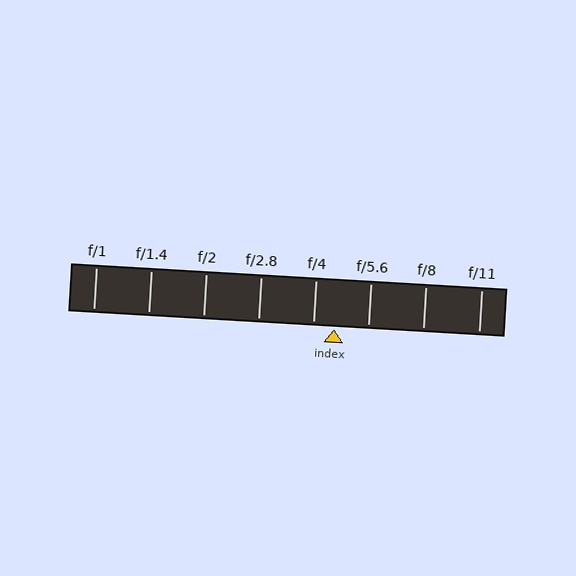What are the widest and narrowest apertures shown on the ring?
The widest aperture shown is f/1 and the narrowest is f/11.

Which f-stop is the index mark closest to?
The index mark is closest to f/4.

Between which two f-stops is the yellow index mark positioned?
The index mark is between f/4 and f/5.6.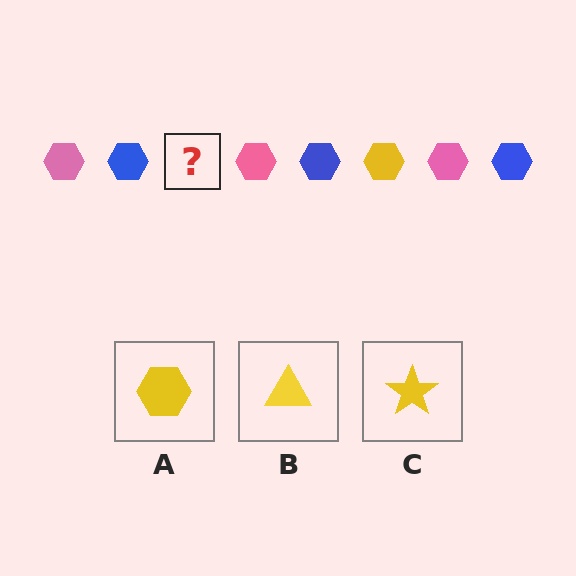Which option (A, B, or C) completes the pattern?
A.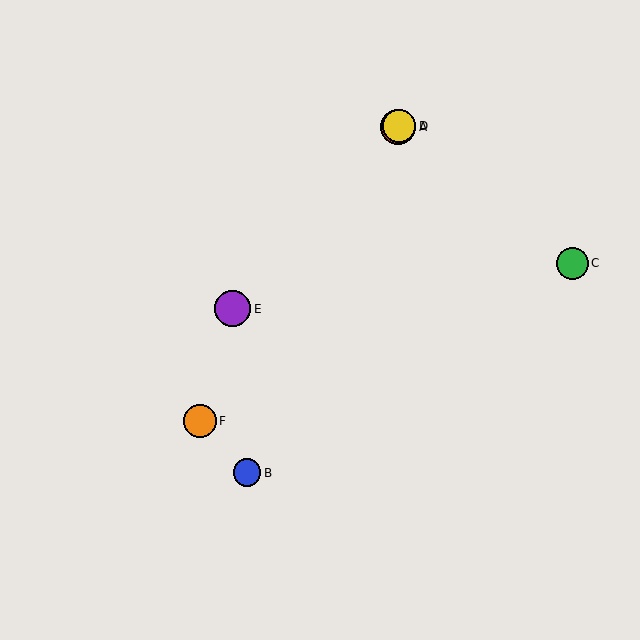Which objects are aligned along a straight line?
Objects A, D, F are aligned along a straight line.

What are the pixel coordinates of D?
Object D is at (399, 126).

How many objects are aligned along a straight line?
3 objects (A, D, F) are aligned along a straight line.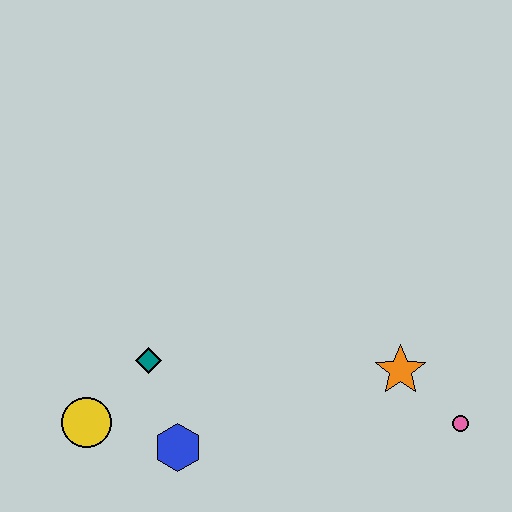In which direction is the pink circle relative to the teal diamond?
The pink circle is to the right of the teal diamond.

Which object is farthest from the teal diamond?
The pink circle is farthest from the teal diamond.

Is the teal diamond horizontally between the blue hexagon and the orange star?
No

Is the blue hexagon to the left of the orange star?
Yes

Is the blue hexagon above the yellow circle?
No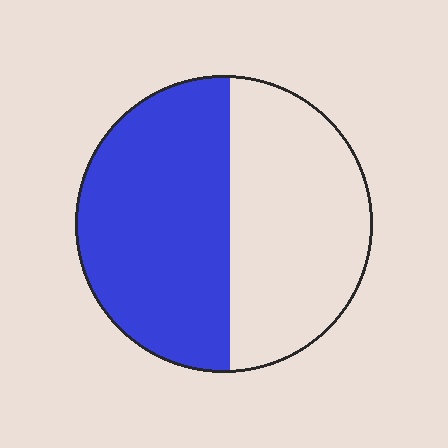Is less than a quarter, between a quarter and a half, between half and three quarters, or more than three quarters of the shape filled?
Between half and three quarters.